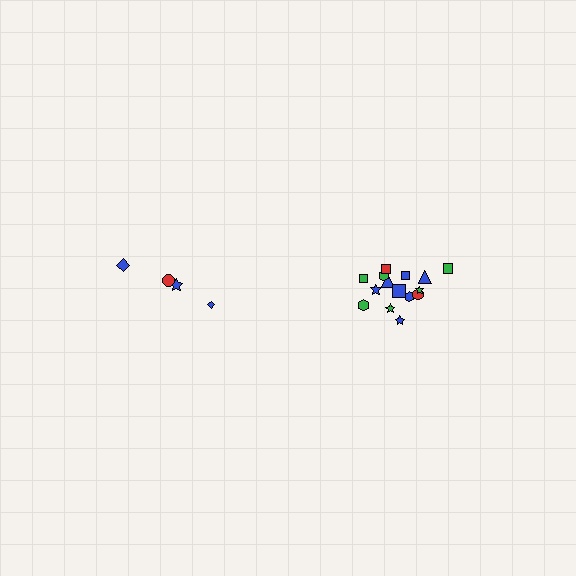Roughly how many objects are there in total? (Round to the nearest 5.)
Roughly 20 objects in total.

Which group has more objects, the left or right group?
The right group.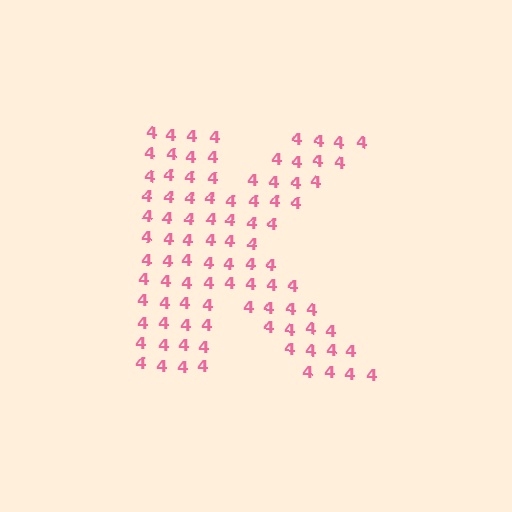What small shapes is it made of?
It is made of small digit 4's.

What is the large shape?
The large shape is the letter K.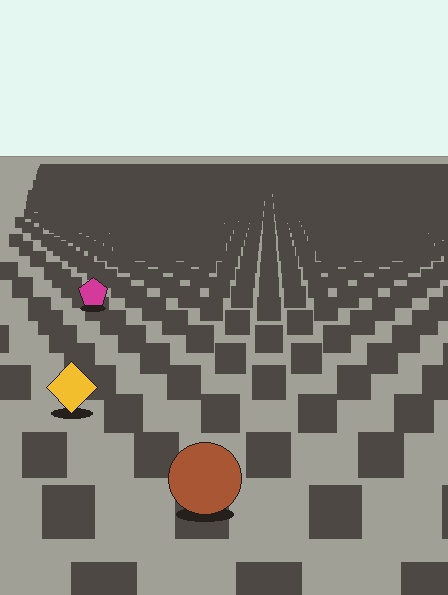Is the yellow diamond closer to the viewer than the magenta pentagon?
Yes. The yellow diamond is closer — you can tell from the texture gradient: the ground texture is coarser near it.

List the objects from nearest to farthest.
From nearest to farthest: the brown circle, the yellow diamond, the magenta pentagon.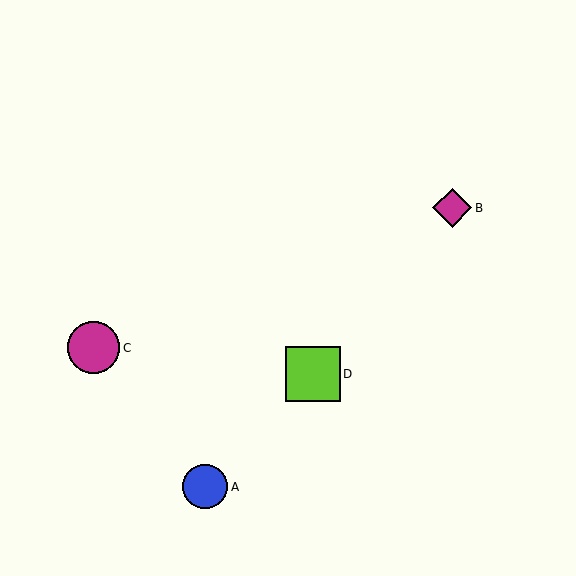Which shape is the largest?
The lime square (labeled D) is the largest.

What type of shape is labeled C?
Shape C is a magenta circle.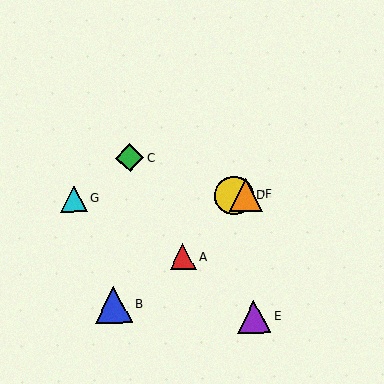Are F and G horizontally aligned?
Yes, both are at y≈195.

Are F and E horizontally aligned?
No, F is at y≈195 and E is at y≈317.